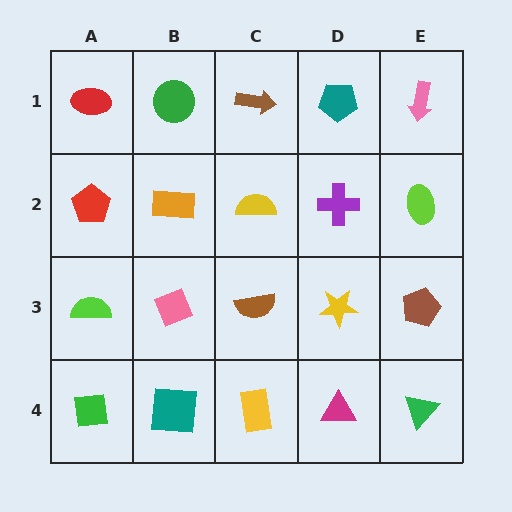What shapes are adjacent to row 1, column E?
A lime ellipse (row 2, column E), a teal pentagon (row 1, column D).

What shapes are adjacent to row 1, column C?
A yellow semicircle (row 2, column C), a green circle (row 1, column B), a teal pentagon (row 1, column D).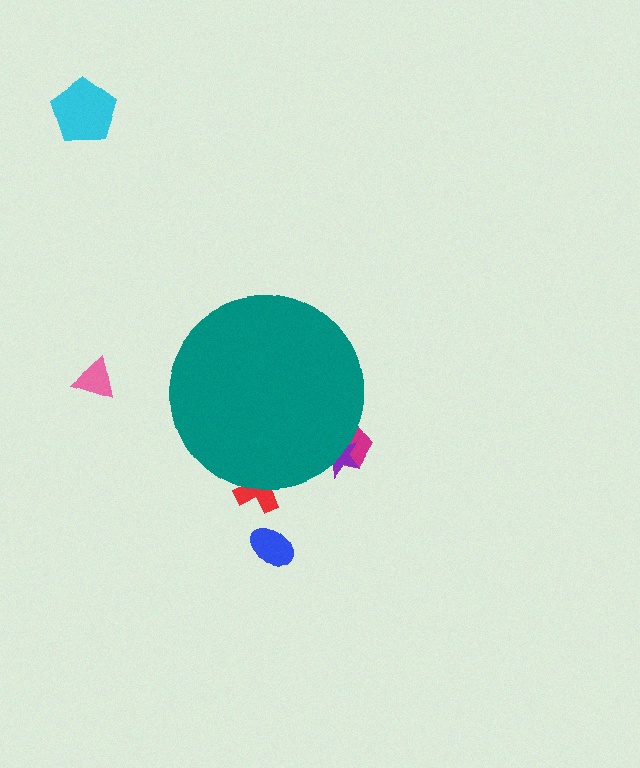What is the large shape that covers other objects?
A teal circle.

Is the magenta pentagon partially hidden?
Yes, the magenta pentagon is partially hidden behind the teal circle.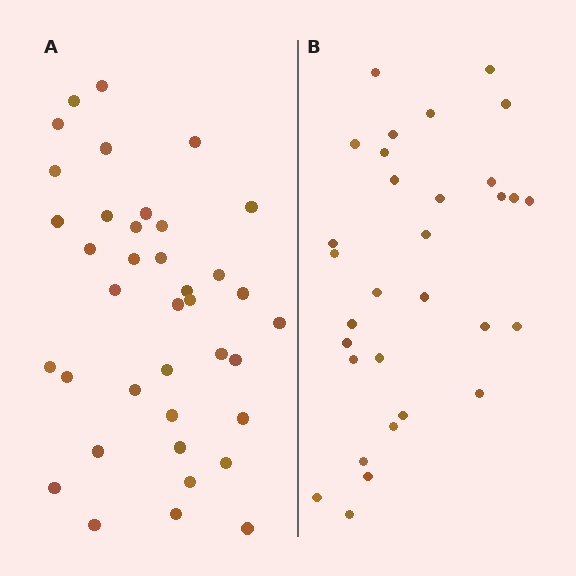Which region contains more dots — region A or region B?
Region A (the left region) has more dots.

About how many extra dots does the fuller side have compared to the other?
Region A has roughly 8 or so more dots than region B.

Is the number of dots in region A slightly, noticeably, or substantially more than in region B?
Region A has only slightly more — the two regions are fairly close. The ratio is roughly 1.2 to 1.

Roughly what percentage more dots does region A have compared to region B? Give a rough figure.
About 25% more.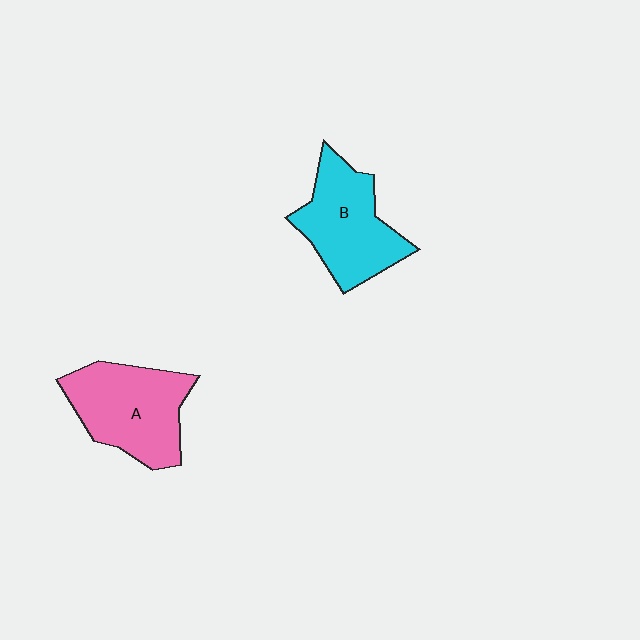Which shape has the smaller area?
Shape B (cyan).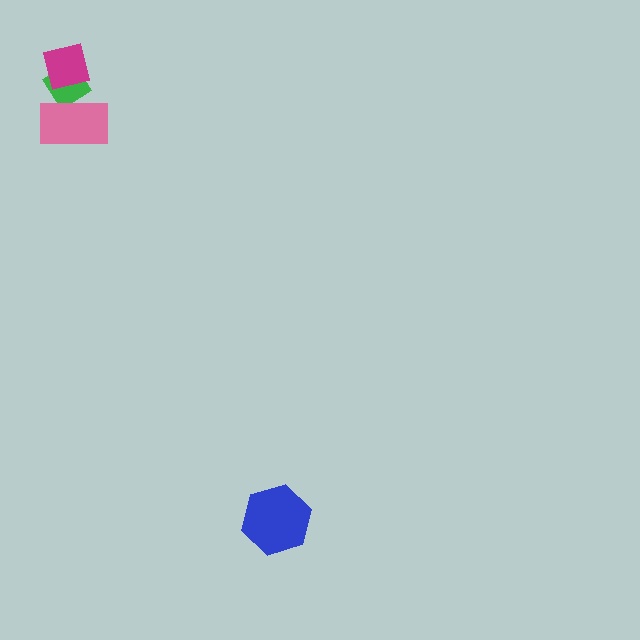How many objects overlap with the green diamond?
2 objects overlap with the green diamond.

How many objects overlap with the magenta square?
1 object overlaps with the magenta square.